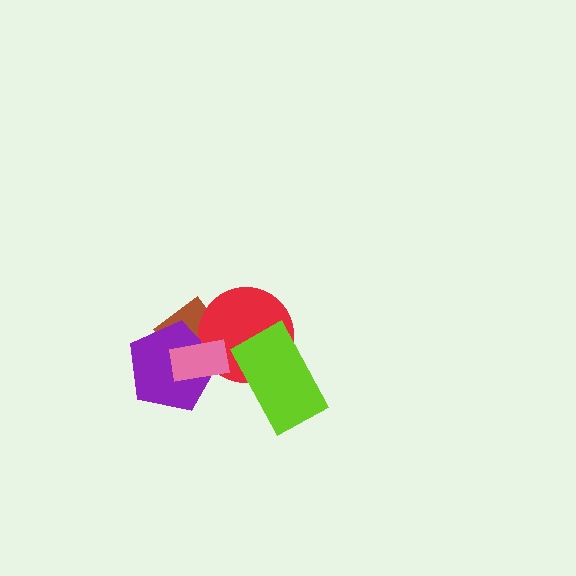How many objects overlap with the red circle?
4 objects overlap with the red circle.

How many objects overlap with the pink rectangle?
3 objects overlap with the pink rectangle.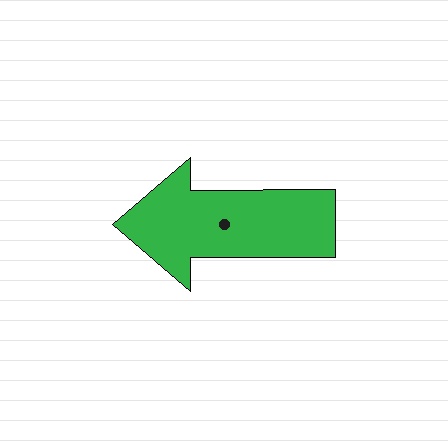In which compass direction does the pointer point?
West.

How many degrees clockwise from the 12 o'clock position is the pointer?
Approximately 270 degrees.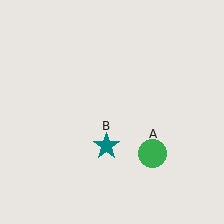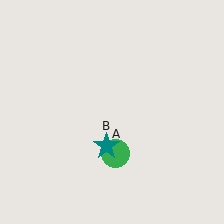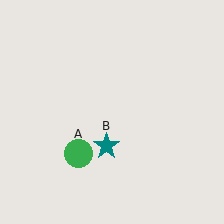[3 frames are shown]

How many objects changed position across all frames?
1 object changed position: green circle (object A).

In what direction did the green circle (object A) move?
The green circle (object A) moved left.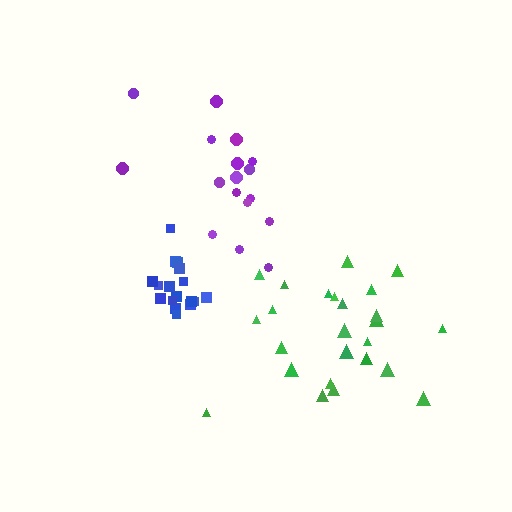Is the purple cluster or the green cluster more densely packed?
Green.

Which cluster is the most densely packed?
Blue.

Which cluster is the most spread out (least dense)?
Purple.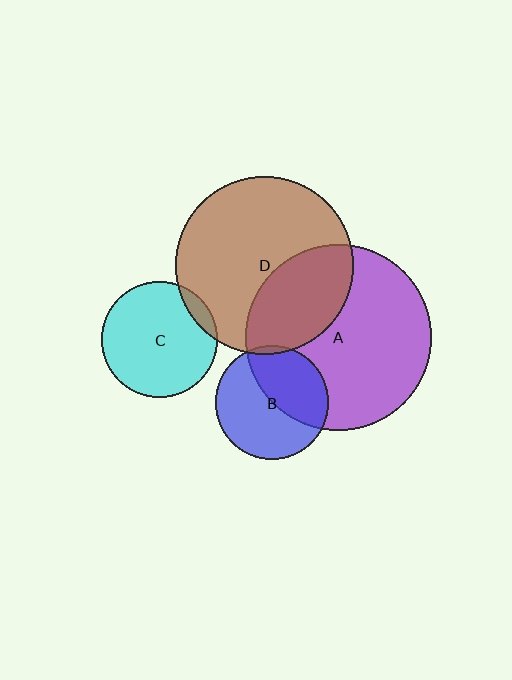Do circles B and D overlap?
Yes.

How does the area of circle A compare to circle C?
Approximately 2.6 times.